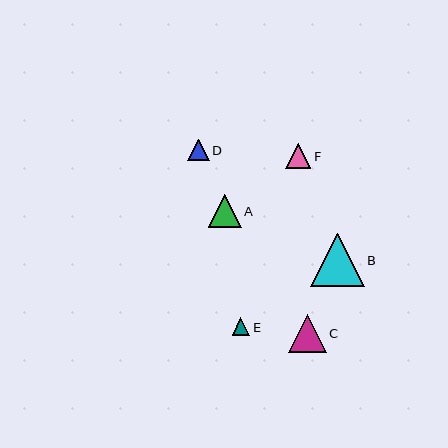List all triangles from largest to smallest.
From largest to smallest: B, C, A, F, D, E.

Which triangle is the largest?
Triangle B is the largest with a size of approximately 54 pixels.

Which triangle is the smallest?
Triangle E is the smallest with a size of approximately 17 pixels.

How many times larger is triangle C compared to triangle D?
Triangle C is approximately 1.8 times the size of triangle D.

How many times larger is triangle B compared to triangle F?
Triangle B is approximately 2.1 times the size of triangle F.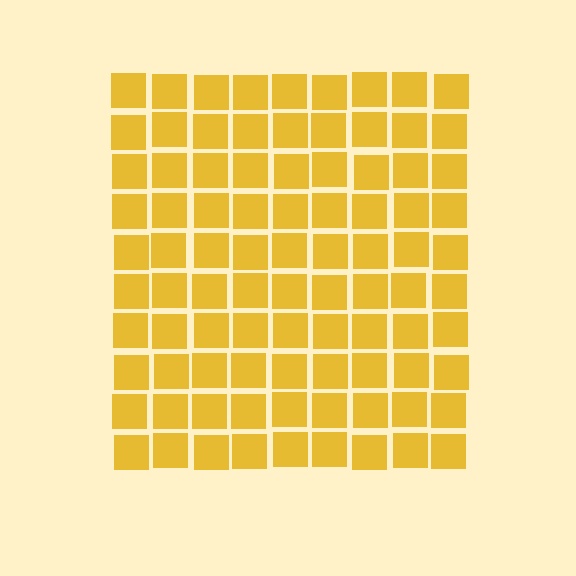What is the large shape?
The large shape is a square.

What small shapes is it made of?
It is made of small squares.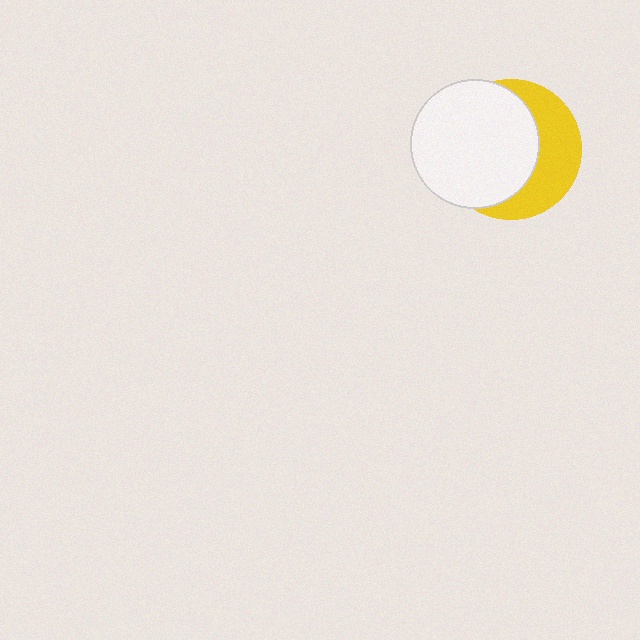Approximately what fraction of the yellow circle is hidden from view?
Roughly 61% of the yellow circle is hidden behind the white circle.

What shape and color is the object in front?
The object in front is a white circle.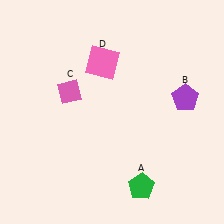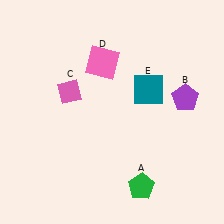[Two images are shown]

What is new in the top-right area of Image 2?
A teal square (E) was added in the top-right area of Image 2.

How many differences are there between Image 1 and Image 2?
There is 1 difference between the two images.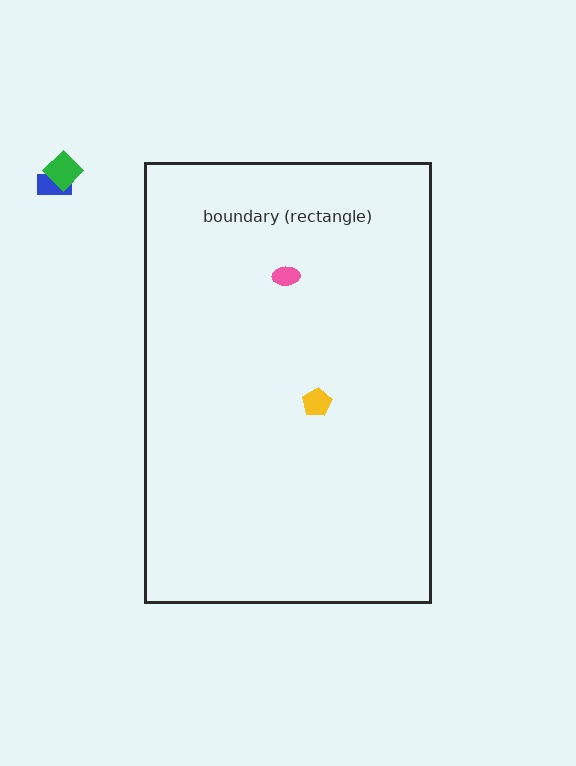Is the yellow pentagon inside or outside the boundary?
Inside.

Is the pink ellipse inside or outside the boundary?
Inside.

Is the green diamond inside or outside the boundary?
Outside.